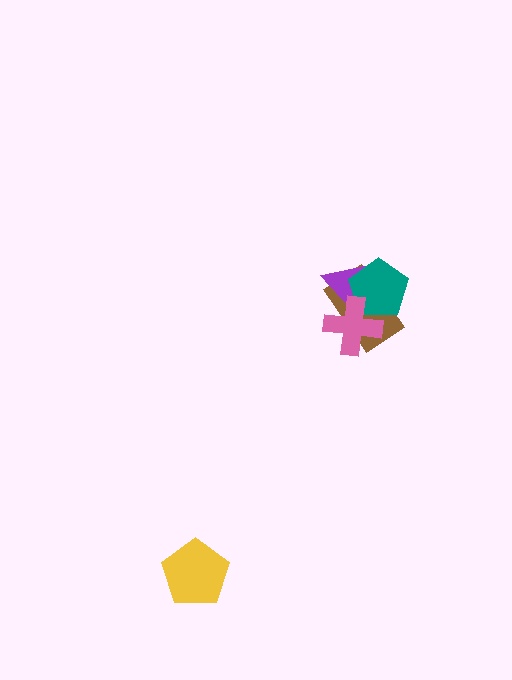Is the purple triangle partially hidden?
Yes, it is partially covered by another shape.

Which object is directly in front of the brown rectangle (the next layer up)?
The purple triangle is directly in front of the brown rectangle.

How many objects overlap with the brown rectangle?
3 objects overlap with the brown rectangle.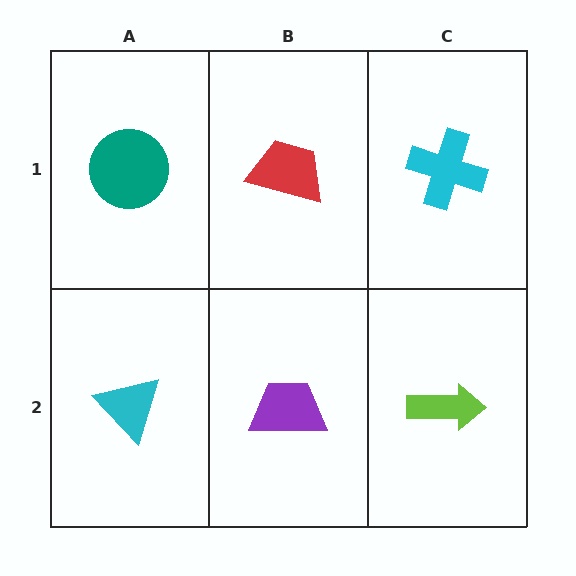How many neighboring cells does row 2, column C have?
2.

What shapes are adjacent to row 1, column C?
A lime arrow (row 2, column C), a red trapezoid (row 1, column B).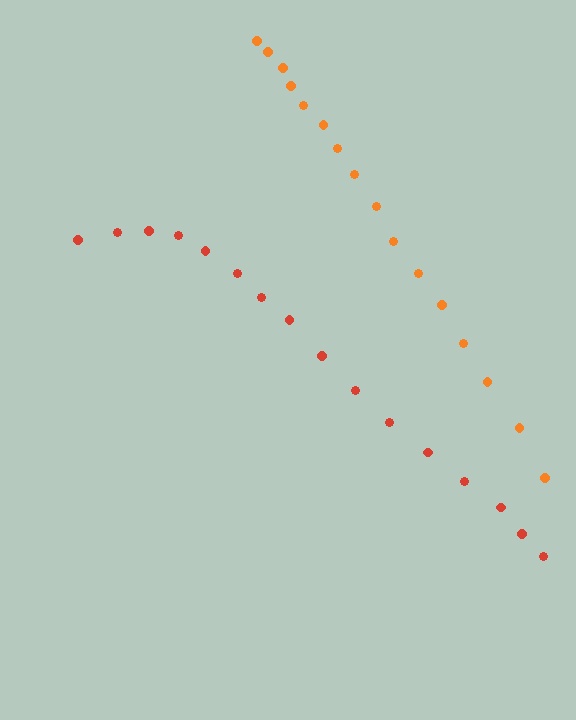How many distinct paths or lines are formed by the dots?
There are 2 distinct paths.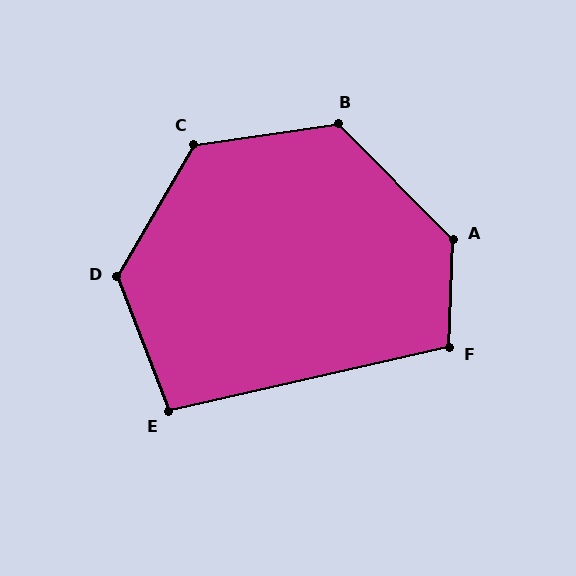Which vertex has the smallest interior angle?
E, at approximately 98 degrees.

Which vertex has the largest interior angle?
A, at approximately 133 degrees.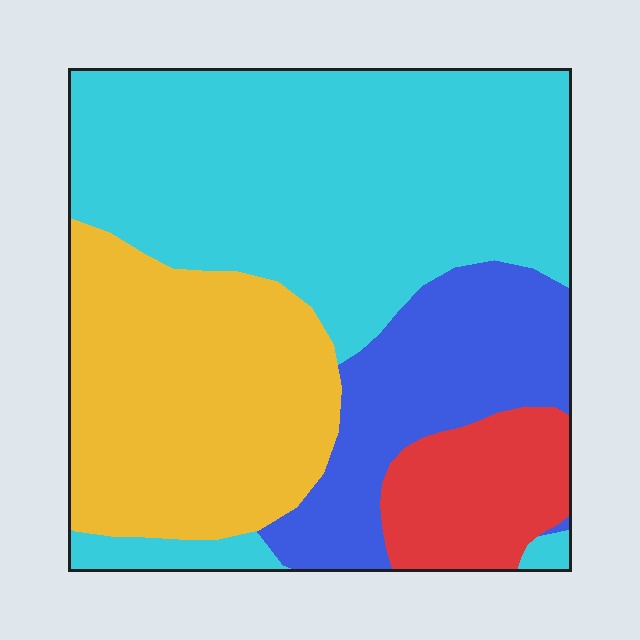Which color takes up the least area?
Red, at roughly 10%.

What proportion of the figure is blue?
Blue takes up less than a quarter of the figure.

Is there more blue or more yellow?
Yellow.